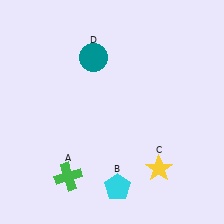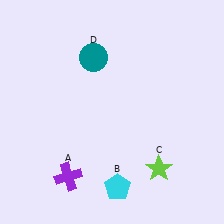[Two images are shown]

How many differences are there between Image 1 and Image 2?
There are 2 differences between the two images.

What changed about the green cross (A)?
In Image 1, A is green. In Image 2, it changed to purple.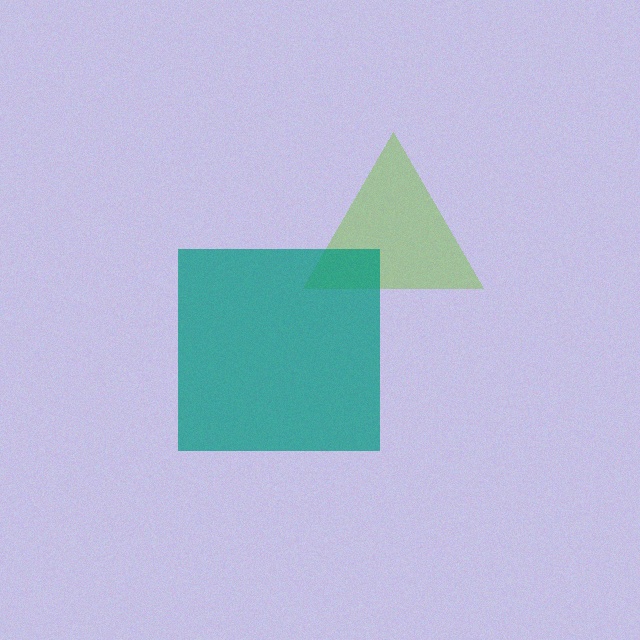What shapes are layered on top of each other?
The layered shapes are: a lime triangle, a teal square.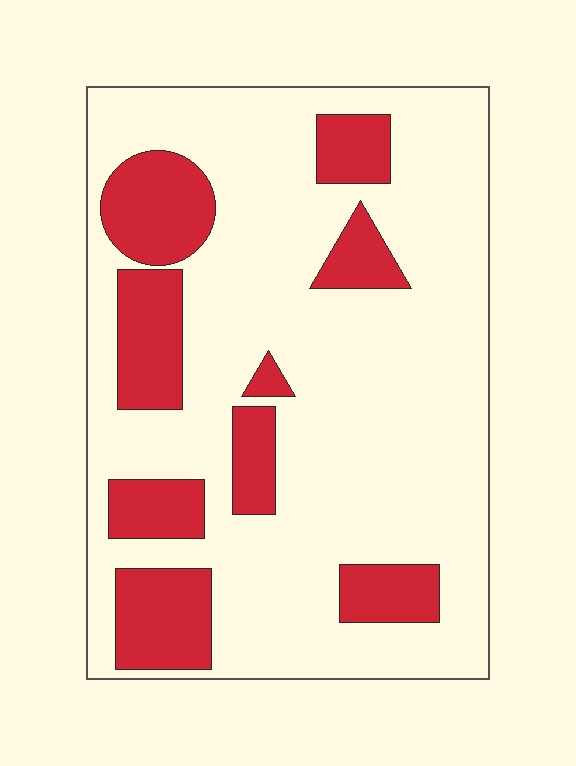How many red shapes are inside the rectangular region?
9.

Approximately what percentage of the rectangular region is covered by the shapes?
Approximately 25%.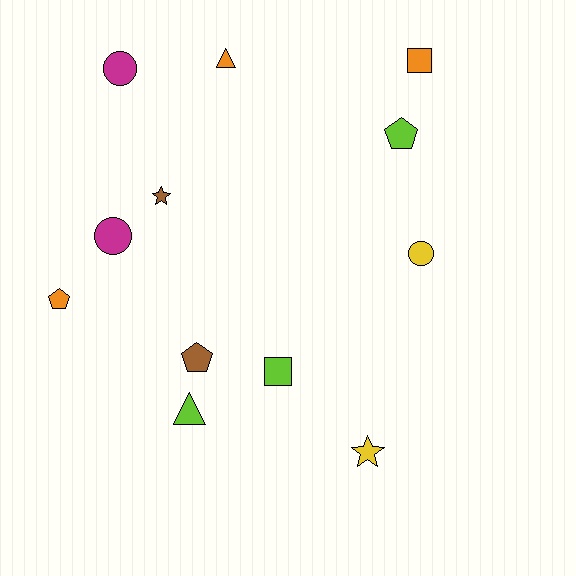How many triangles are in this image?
There are 2 triangles.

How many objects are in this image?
There are 12 objects.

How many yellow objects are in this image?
There are 2 yellow objects.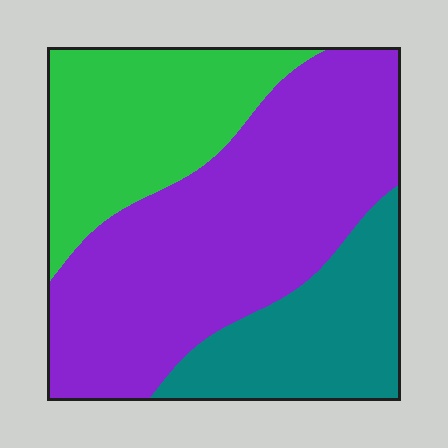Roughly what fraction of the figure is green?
Green takes up about one quarter (1/4) of the figure.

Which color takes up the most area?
Purple, at roughly 50%.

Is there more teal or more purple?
Purple.